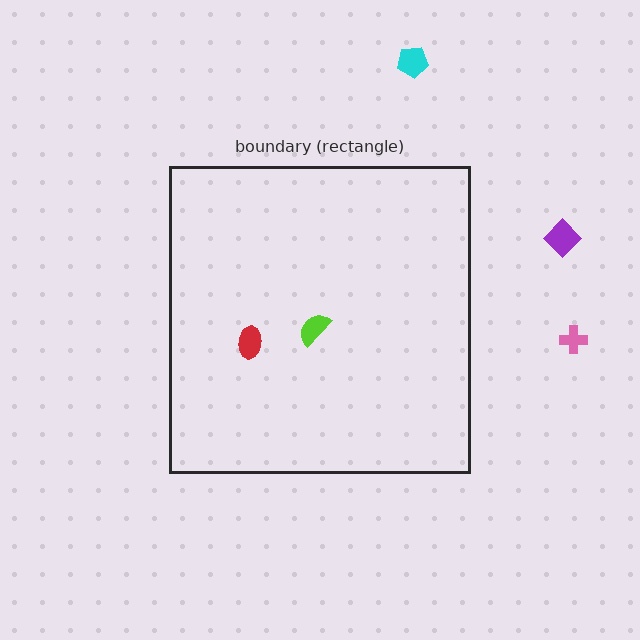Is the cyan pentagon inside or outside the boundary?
Outside.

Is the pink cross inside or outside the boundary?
Outside.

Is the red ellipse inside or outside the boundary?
Inside.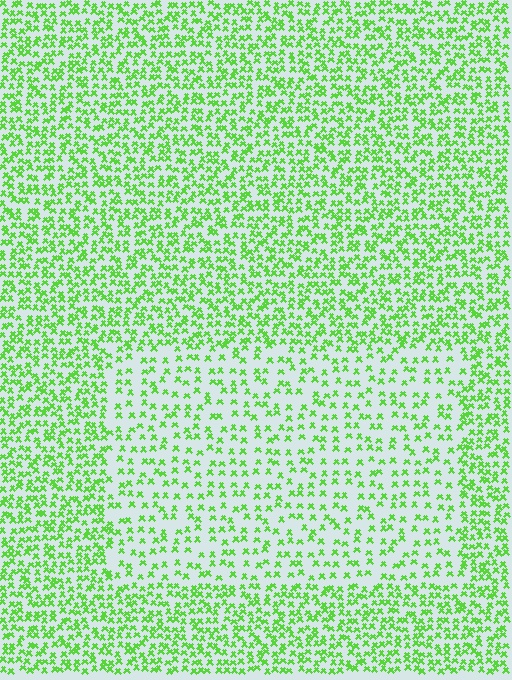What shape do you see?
I see a rectangle.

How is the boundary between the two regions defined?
The boundary is defined by a change in element density (approximately 1.9x ratio). All elements are the same color, size, and shape.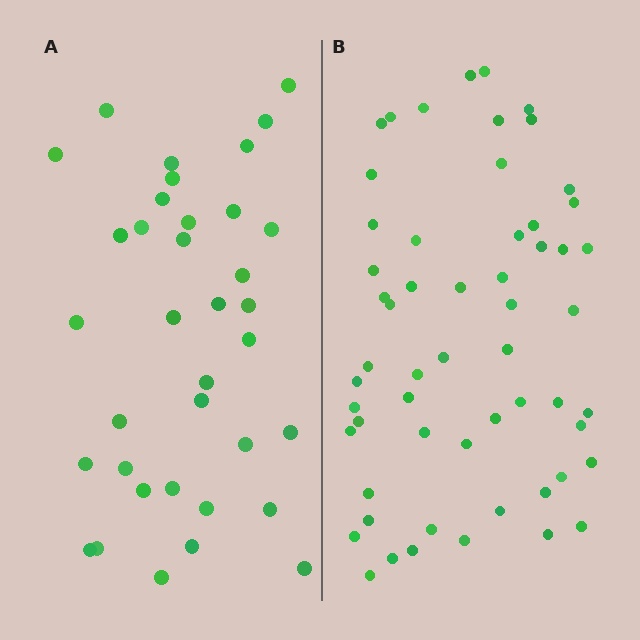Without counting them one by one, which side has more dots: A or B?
Region B (the right region) has more dots.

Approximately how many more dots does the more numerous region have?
Region B has approximately 20 more dots than region A.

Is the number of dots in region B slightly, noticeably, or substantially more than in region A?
Region B has substantially more. The ratio is roughly 1.6 to 1.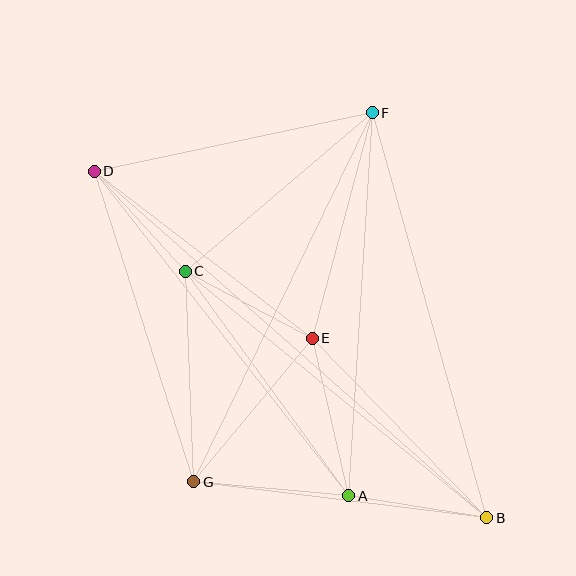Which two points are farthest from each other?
Points B and D are farthest from each other.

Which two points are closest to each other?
Points C and D are closest to each other.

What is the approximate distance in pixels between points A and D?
The distance between A and D is approximately 413 pixels.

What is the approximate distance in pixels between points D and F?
The distance between D and F is approximately 284 pixels.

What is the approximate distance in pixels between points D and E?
The distance between D and E is approximately 275 pixels.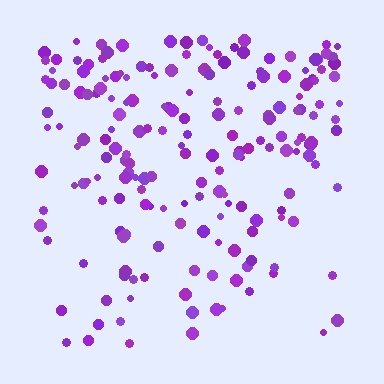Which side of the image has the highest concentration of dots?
The top.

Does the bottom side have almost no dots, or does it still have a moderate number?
Still a moderate number, just noticeably fewer than the top.